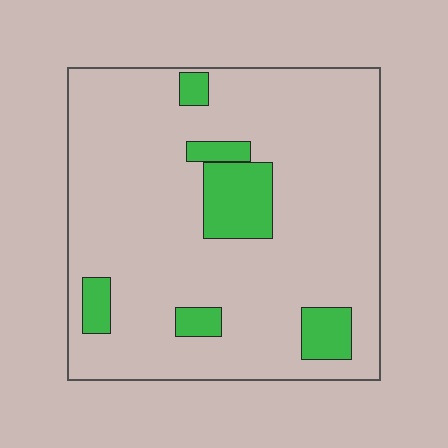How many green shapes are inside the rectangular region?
6.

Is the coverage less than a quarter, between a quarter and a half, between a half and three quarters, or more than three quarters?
Less than a quarter.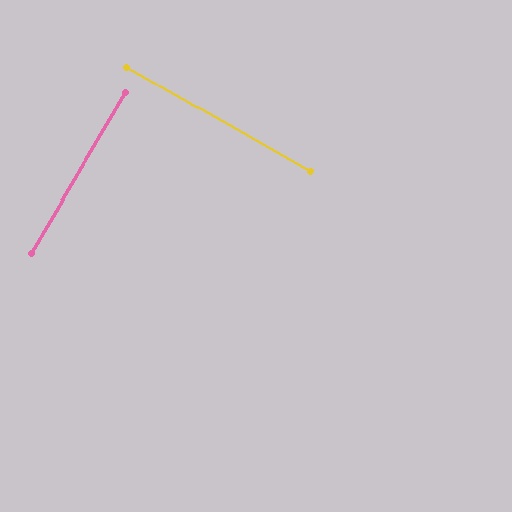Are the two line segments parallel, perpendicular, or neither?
Perpendicular — they meet at approximately 89°.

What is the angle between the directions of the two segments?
Approximately 89 degrees.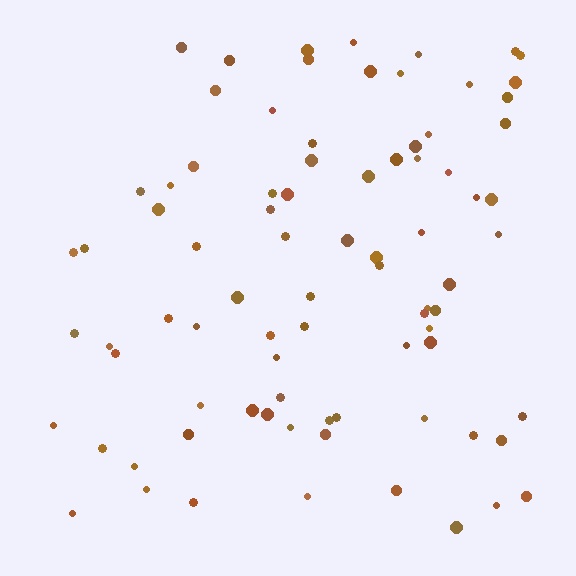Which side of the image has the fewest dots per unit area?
The left.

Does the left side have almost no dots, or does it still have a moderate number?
Still a moderate number, just noticeably fewer than the right.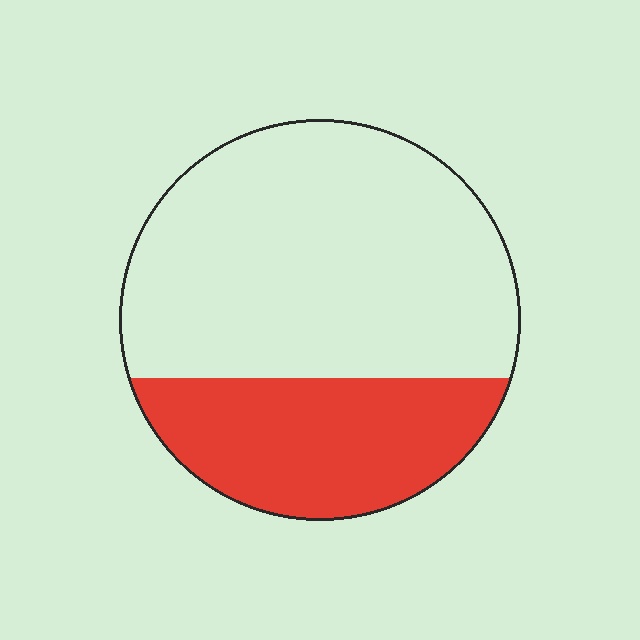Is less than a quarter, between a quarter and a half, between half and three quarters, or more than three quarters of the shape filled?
Between a quarter and a half.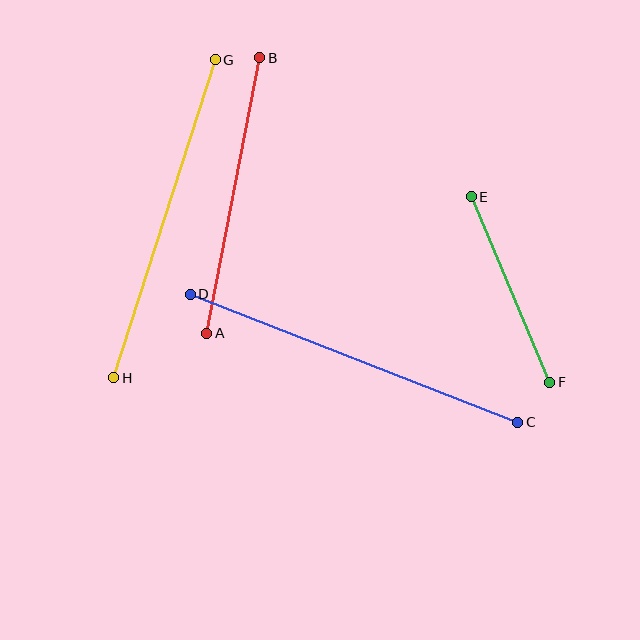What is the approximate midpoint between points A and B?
The midpoint is at approximately (233, 195) pixels.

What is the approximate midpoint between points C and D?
The midpoint is at approximately (354, 358) pixels.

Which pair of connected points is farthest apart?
Points C and D are farthest apart.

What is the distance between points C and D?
The distance is approximately 351 pixels.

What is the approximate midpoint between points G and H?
The midpoint is at approximately (164, 219) pixels.